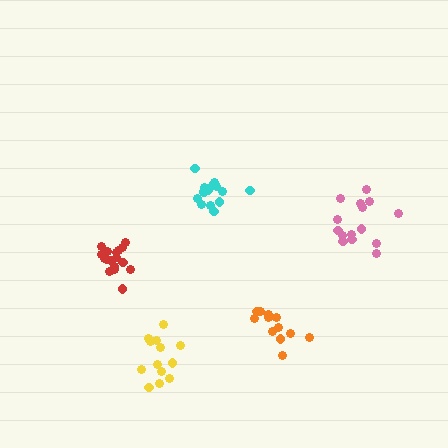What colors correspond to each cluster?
The clusters are colored: cyan, red, pink, orange, yellow.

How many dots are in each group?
Group 1: 14 dots, Group 2: 19 dots, Group 3: 15 dots, Group 4: 13 dots, Group 5: 13 dots (74 total).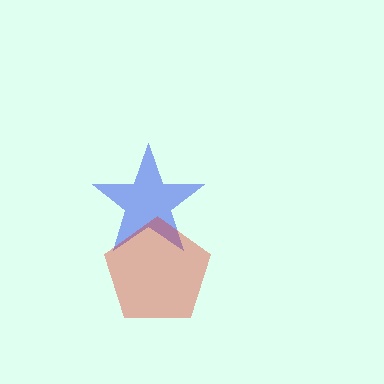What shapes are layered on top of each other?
The layered shapes are: a blue star, a red pentagon.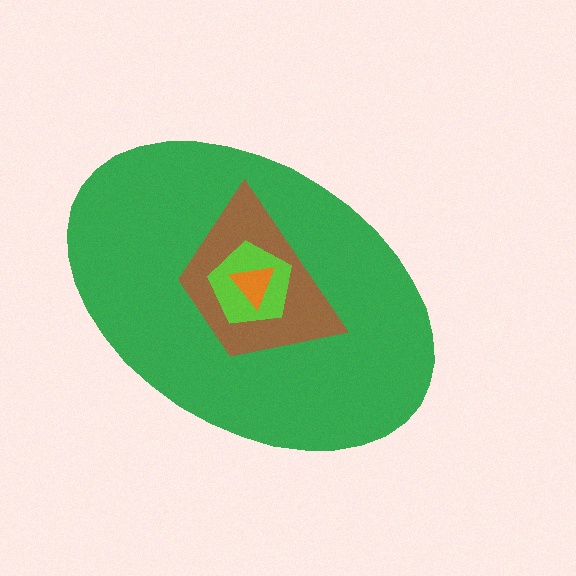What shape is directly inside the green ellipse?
The brown trapezoid.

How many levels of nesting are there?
4.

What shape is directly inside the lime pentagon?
The orange triangle.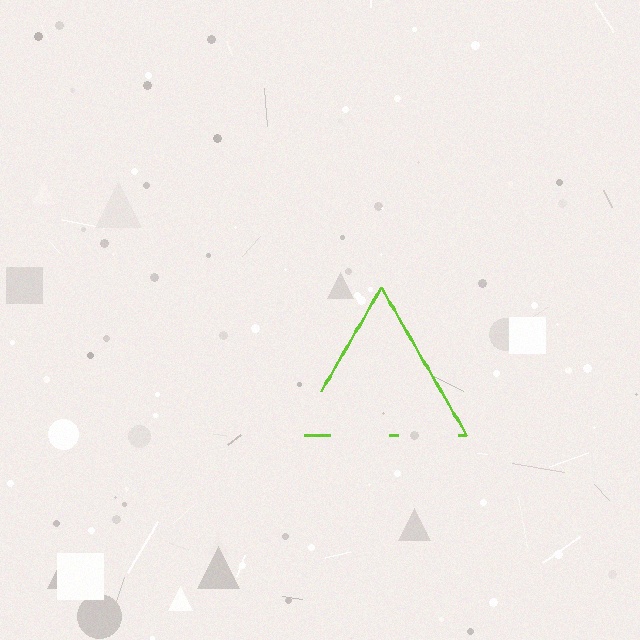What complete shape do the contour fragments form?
The contour fragments form a triangle.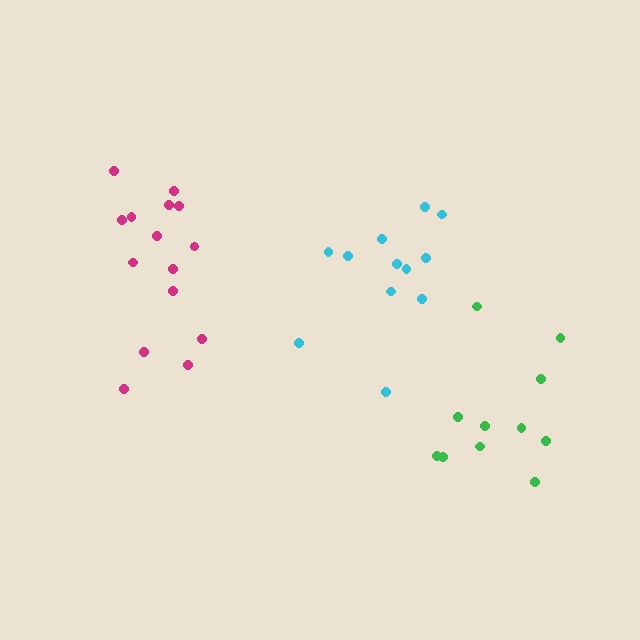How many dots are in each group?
Group 1: 11 dots, Group 2: 12 dots, Group 3: 15 dots (38 total).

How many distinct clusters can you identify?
There are 3 distinct clusters.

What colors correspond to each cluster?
The clusters are colored: green, cyan, magenta.